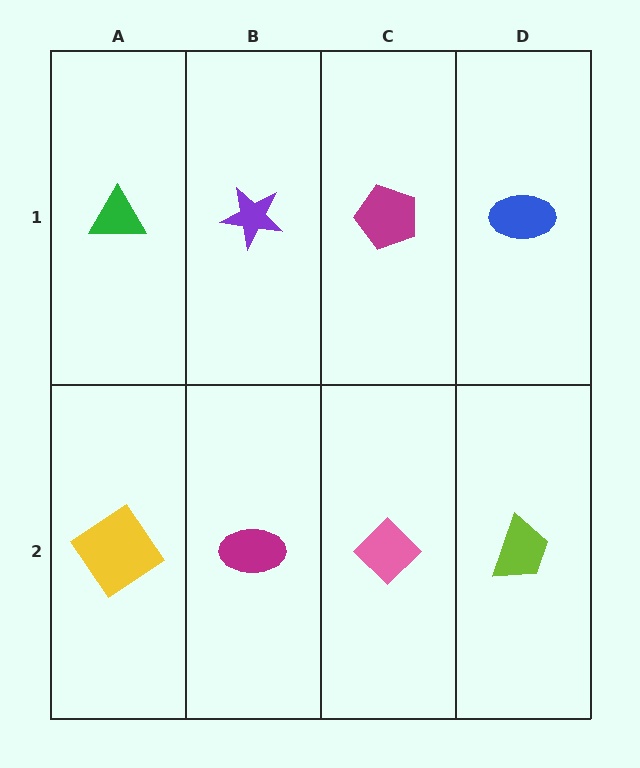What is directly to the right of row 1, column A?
A purple star.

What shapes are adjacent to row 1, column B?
A magenta ellipse (row 2, column B), a green triangle (row 1, column A), a magenta pentagon (row 1, column C).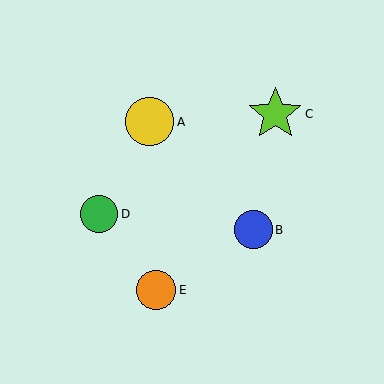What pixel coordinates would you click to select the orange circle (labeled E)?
Click at (156, 290) to select the orange circle E.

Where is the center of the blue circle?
The center of the blue circle is at (253, 230).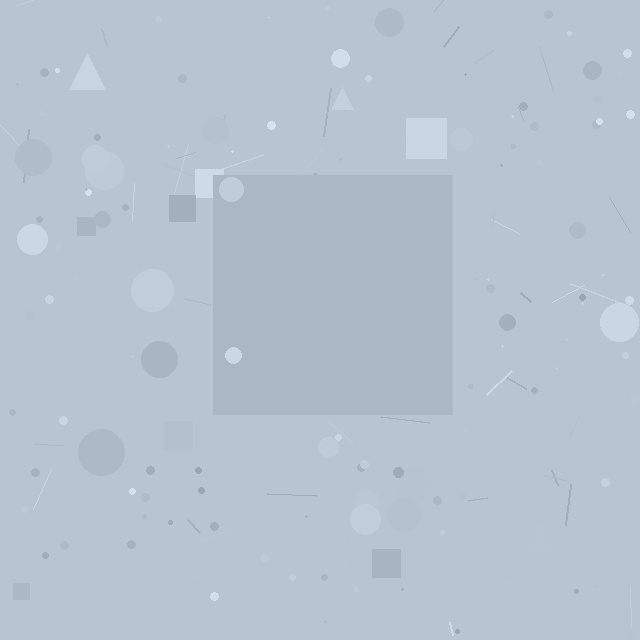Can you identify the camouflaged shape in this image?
The camouflaged shape is a square.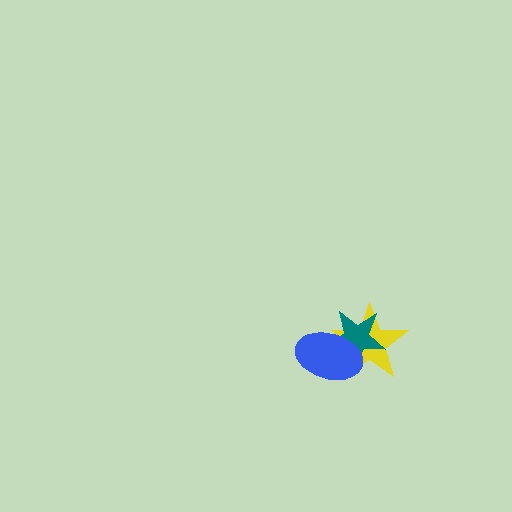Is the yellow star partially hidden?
Yes, it is partially covered by another shape.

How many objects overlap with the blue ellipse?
2 objects overlap with the blue ellipse.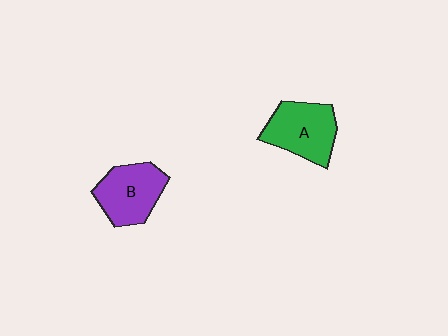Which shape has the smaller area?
Shape B (purple).